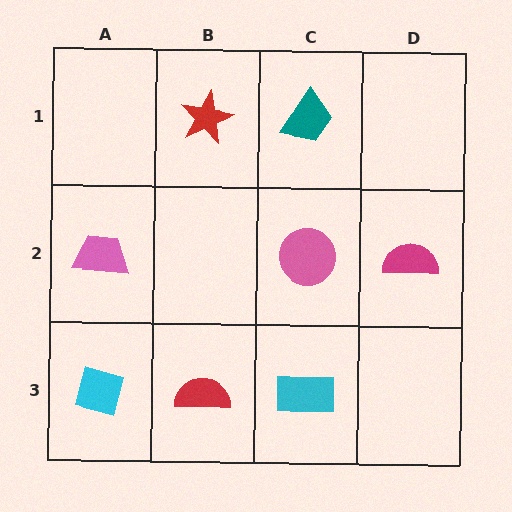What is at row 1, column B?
A red star.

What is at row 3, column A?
A cyan square.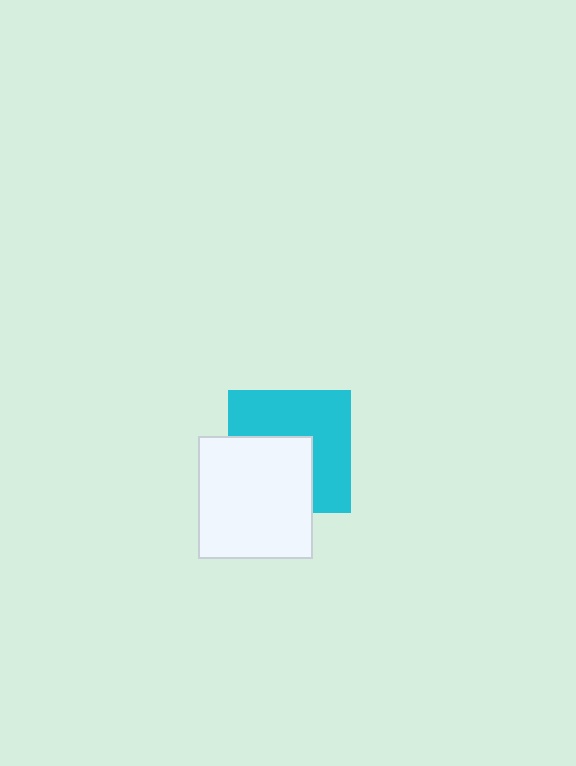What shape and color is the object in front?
The object in front is a white rectangle.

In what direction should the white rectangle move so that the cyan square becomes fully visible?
The white rectangle should move toward the lower-left. That is the shortest direction to clear the overlap and leave the cyan square fully visible.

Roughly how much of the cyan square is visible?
About half of it is visible (roughly 56%).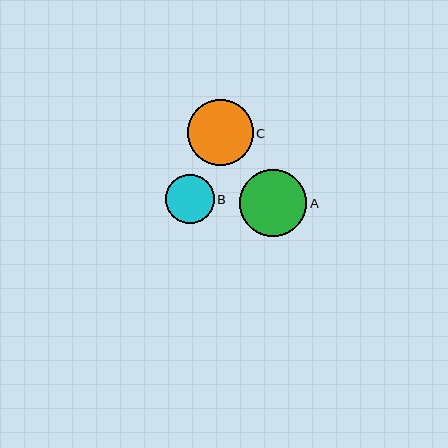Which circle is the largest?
Circle A is the largest with a size of approximately 67 pixels.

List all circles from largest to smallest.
From largest to smallest: A, C, B.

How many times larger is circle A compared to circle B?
Circle A is approximately 1.4 times the size of circle B.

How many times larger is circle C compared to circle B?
Circle C is approximately 1.3 times the size of circle B.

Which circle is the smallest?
Circle B is the smallest with a size of approximately 49 pixels.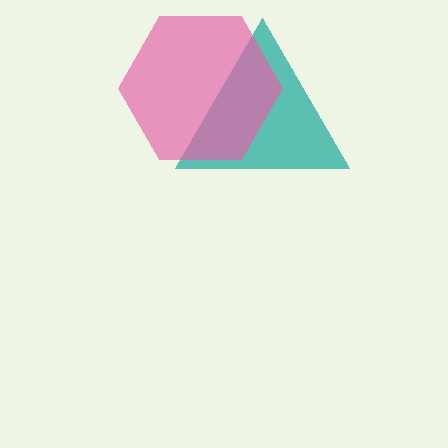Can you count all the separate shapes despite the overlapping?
Yes, there are 2 separate shapes.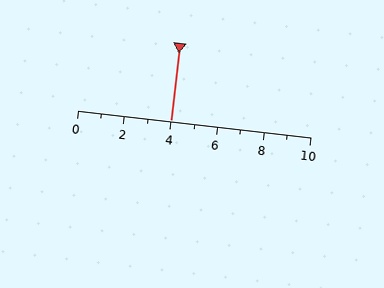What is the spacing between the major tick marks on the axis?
The major ticks are spaced 2 apart.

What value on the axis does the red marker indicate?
The marker indicates approximately 4.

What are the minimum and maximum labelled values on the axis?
The axis runs from 0 to 10.